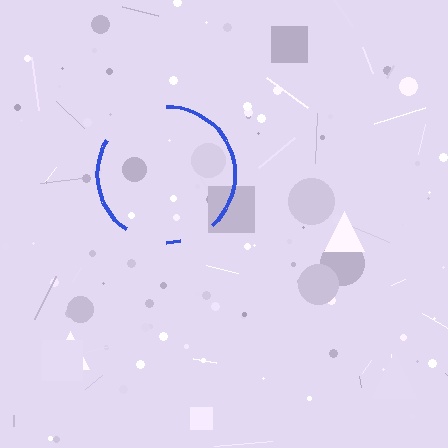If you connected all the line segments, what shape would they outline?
They would outline a circle.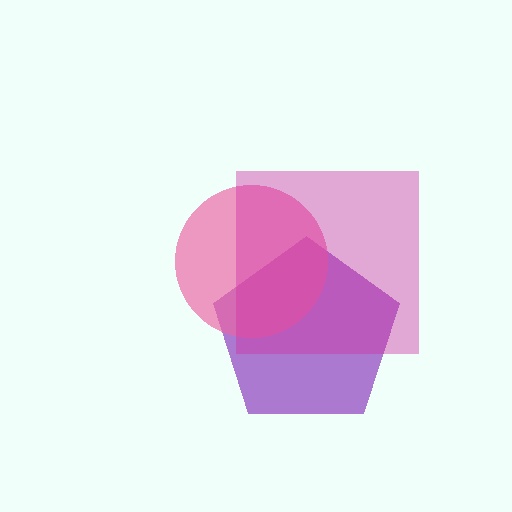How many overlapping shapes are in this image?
There are 3 overlapping shapes in the image.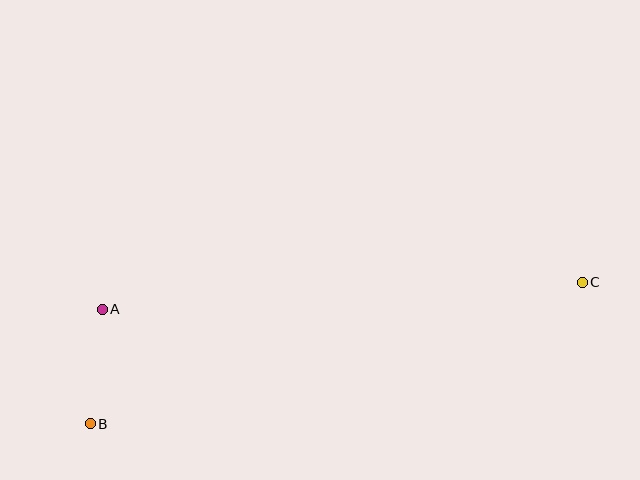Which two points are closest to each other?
Points A and B are closest to each other.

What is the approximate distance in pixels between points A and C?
The distance between A and C is approximately 481 pixels.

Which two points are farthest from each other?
Points B and C are farthest from each other.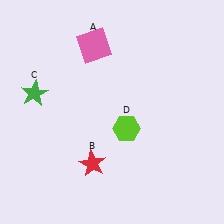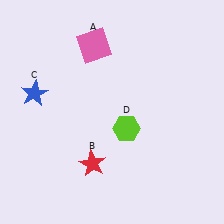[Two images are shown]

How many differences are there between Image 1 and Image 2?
There is 1 difference between the two images.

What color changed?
The star (C) changed from green in Image 1 to blue in Image 2.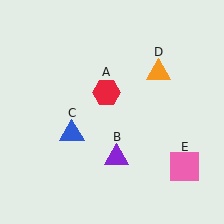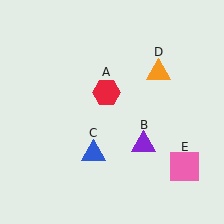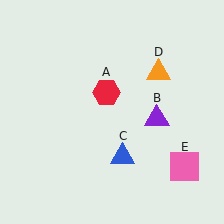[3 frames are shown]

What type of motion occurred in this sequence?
The purple triangle (object B), blue triangle (object C) rotated counterclockwise around the center of the scene.